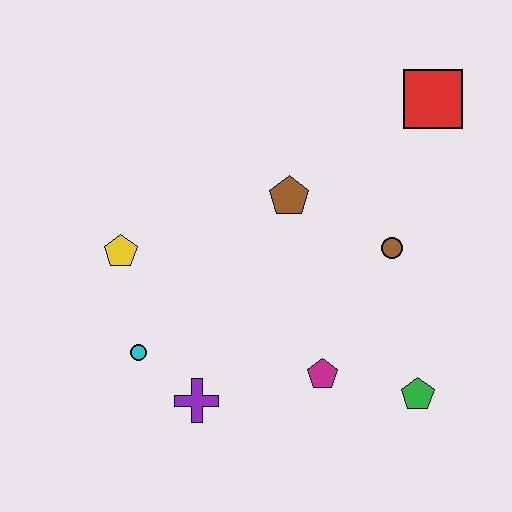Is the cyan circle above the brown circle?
No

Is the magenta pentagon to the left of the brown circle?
Yes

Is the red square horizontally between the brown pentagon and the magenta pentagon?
No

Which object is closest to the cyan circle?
The purple cross is closest to the cyan circle.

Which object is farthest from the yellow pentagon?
The red square is farthest from the yellow pentagon.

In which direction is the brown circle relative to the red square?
The brown circle is below the red square.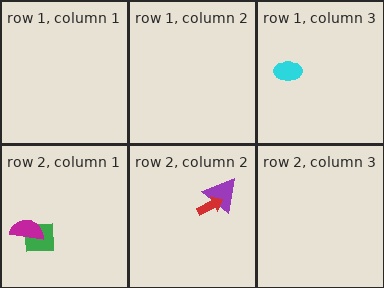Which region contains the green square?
The row 2, column 1 region.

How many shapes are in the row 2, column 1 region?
2.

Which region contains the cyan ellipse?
The row 1, column 3 region.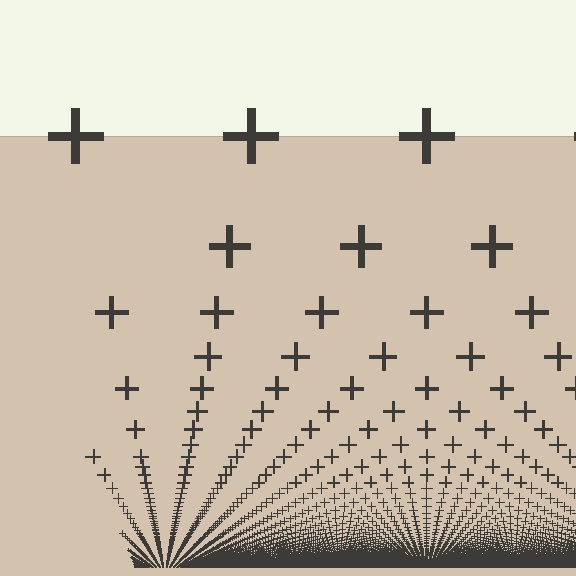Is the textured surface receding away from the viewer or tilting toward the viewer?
The surface appears to tilt toward the viewer. Texture elements get larger and sparser toward the top.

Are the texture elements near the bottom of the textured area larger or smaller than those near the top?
Smaller. The gradient is inverted — elements near the bottom are smaller and denser.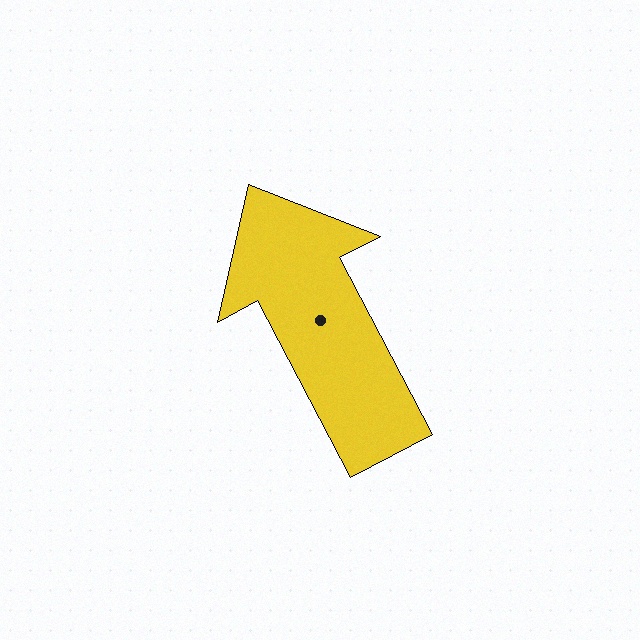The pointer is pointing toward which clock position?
Roughly 11 o'clock.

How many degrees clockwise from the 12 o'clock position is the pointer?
Approximately 332 degrees.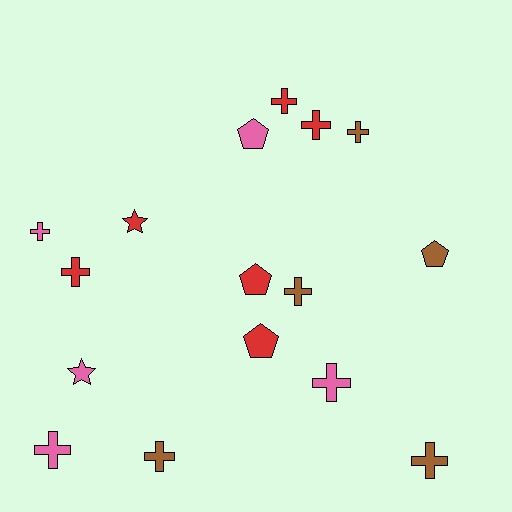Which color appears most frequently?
Red, with 6 objects.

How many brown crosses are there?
There are 4 brown crosses.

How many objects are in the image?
There are 16 objects.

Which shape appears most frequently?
Cross, with 10 objects.